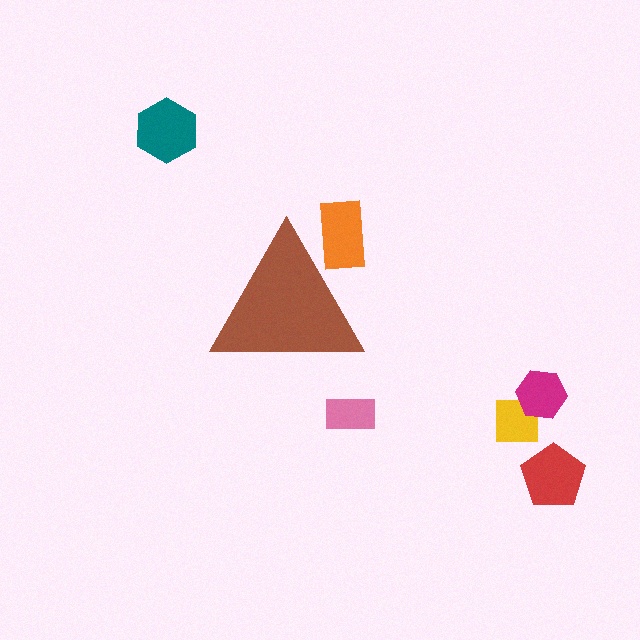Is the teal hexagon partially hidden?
No, the teal hexagon is fully visible.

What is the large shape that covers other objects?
A brown triangle.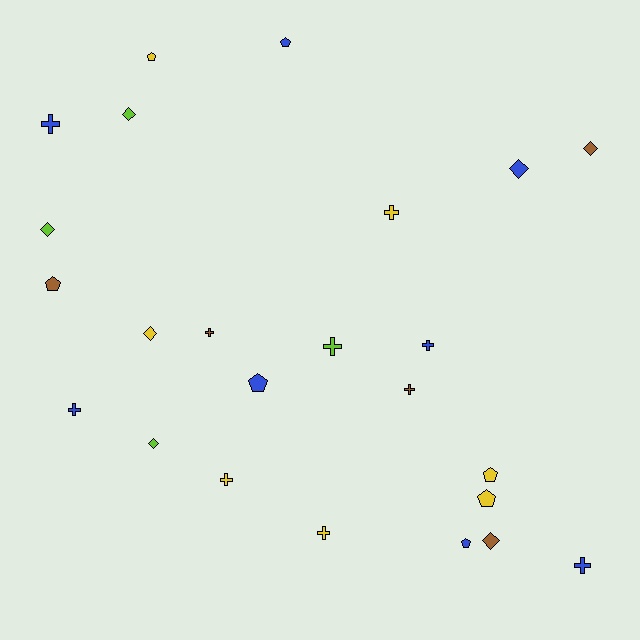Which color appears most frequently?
Blue, with 8 objects.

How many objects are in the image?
There are 24 objects.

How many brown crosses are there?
There are 2 brown crosses.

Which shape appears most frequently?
Cross, with 10 objects.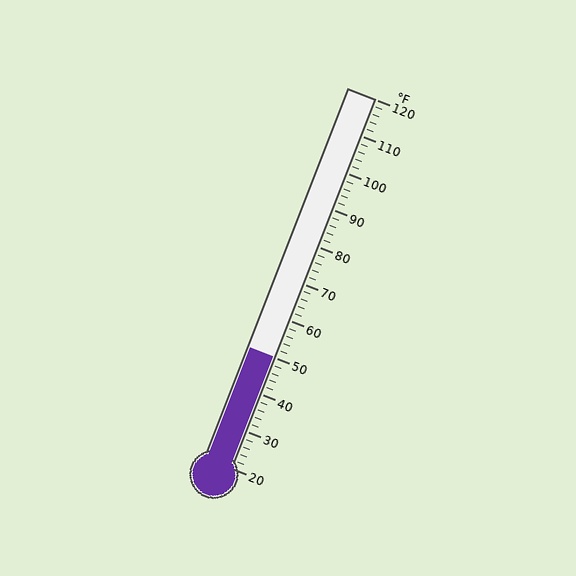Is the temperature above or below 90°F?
The temperature is below 90°F.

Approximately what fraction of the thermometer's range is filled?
The thermometer is filled to approximately 30% of its range.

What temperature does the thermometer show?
The thermometer shows approximately 50°F.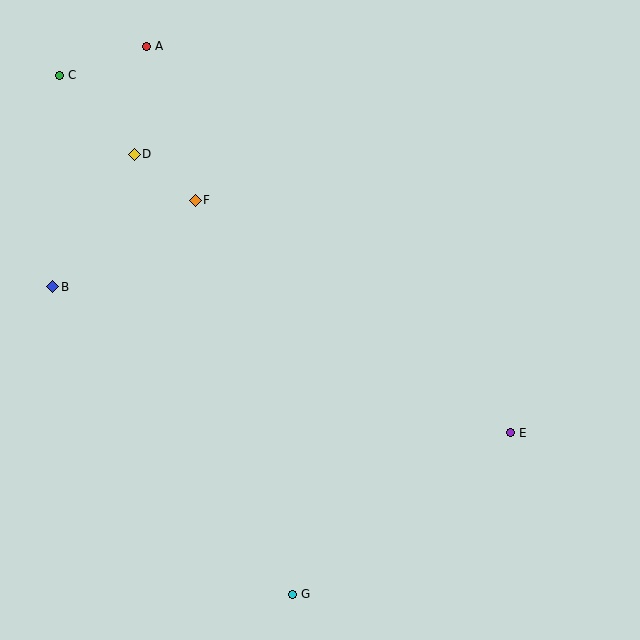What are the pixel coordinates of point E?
Point E is at (511, 433).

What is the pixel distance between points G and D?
The distance between G and D is 467 pixels.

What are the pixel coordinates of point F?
Point F is at (195, 200).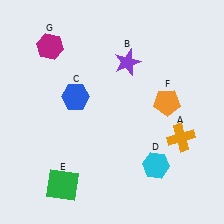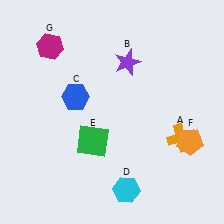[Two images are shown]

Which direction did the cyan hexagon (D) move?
The cyan hexagon (D) moved left.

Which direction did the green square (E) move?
The green square (E) moved up.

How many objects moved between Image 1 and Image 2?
3 objects moved between the two images.